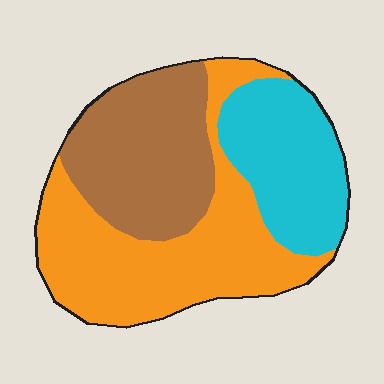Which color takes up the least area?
Cyan, at roughly 25%.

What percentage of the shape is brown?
Brown takes up between a quarter and a half of the shape.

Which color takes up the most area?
Orange, at roughly 45%.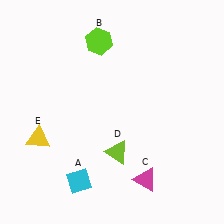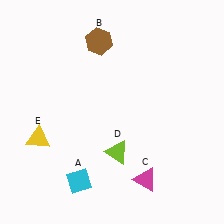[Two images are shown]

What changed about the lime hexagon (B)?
In Image 1, B is lime. In Image 2, it changed to brown.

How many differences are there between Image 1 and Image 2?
There is 1 difference between the two images.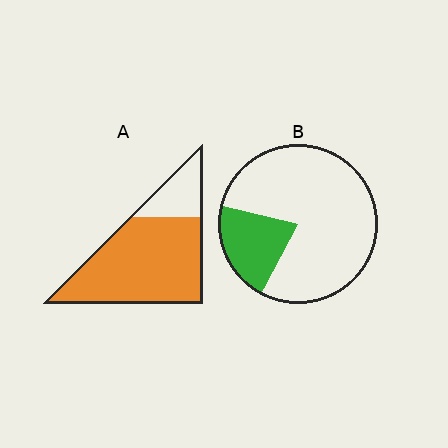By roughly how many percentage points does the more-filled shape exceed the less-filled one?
By roughly 60 percentage points (A over B).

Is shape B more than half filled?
No.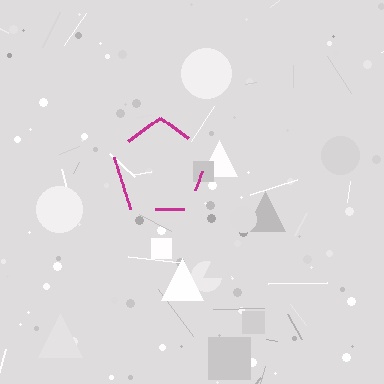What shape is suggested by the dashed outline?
The dashed outline suggests a pentagon.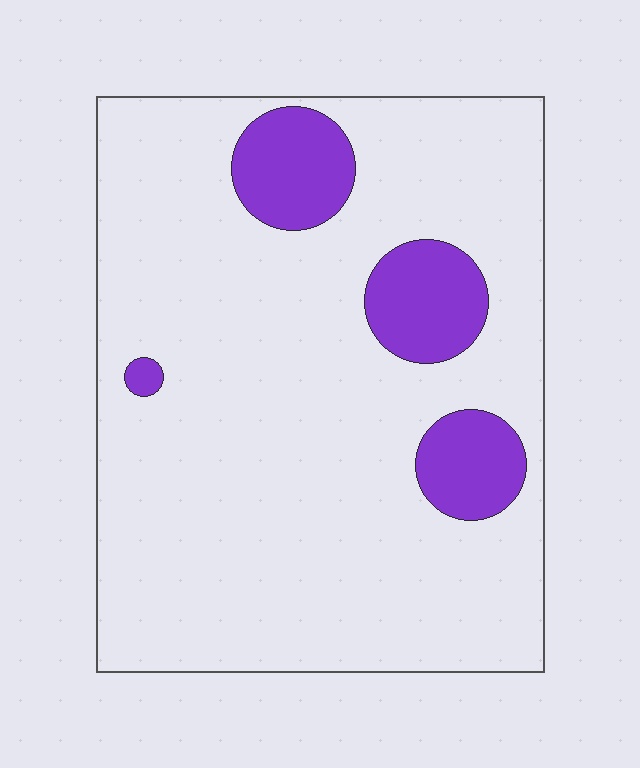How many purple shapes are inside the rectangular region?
4.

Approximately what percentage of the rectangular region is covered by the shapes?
Approximately 15%.